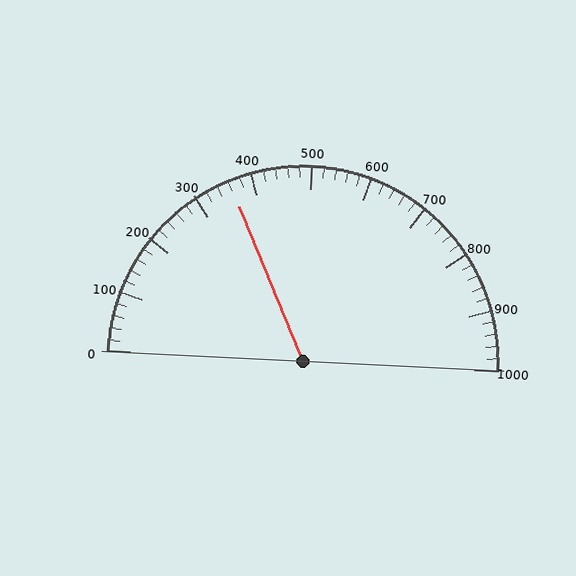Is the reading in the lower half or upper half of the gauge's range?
The reading is in the lower half of the range (0 to 1000).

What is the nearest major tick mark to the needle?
The nearest major tick mark is 400.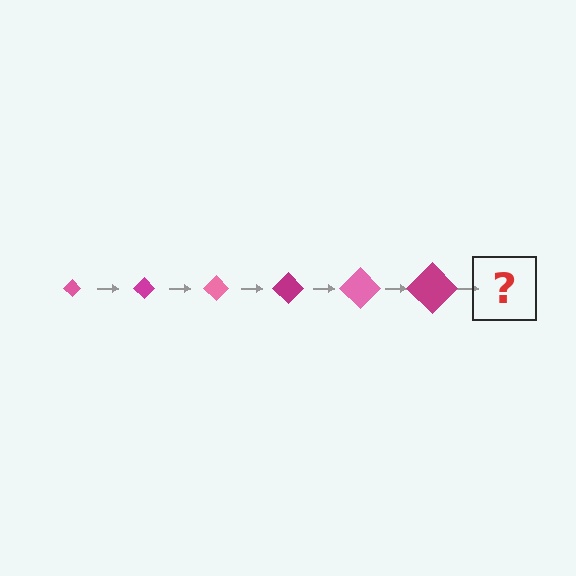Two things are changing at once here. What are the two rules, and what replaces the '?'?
The two rules are that the diamond grows larger each step and the color cycles through pink and magenta. The '?' should be a pink diamond, larger than the previous one.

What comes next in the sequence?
The next element should be a pink diamond, larger than the previous one.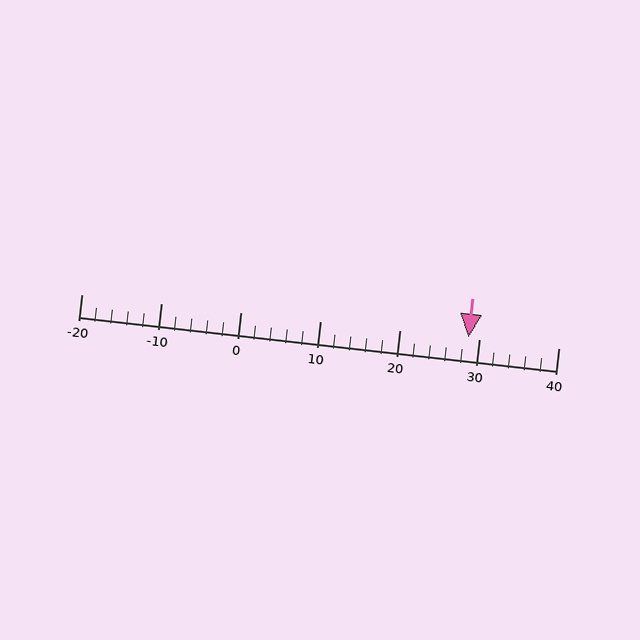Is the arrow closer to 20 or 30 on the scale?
The arrow is closer to 30.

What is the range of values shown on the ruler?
The ruler shows values from -20 to 40.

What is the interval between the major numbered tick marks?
The major tick marks are spaced 10 units apart.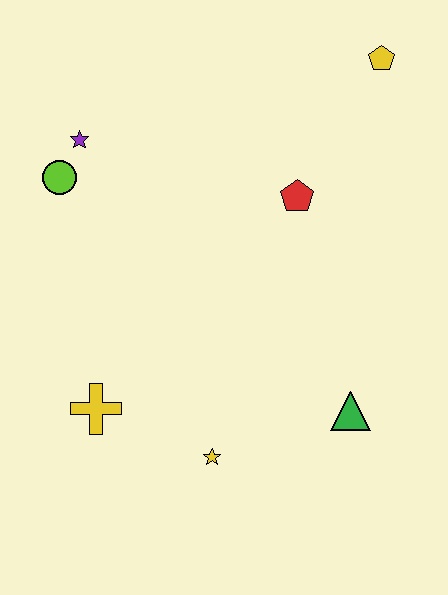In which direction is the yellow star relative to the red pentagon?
The yellow star is below the red pentagon.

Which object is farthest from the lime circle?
The green triangle is farthest from the lime circle.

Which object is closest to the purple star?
The lime circle is closest to the purple star.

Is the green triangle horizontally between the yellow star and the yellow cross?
No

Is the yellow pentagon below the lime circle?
No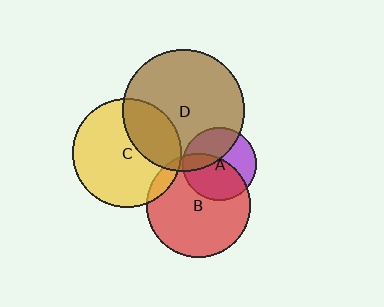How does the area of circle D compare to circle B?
Approximately 1.4 times.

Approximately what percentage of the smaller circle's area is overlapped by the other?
Approximately 30%.